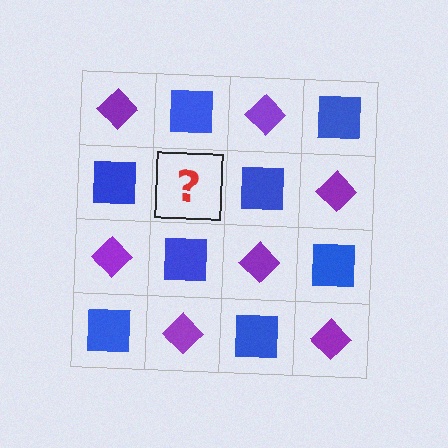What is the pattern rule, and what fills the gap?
The rule is that it alternates purple diamond and blue square in a checkerboard pattern. The gap should be filled with a purple diamond.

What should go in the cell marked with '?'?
The missing cell should contain a purple diamond.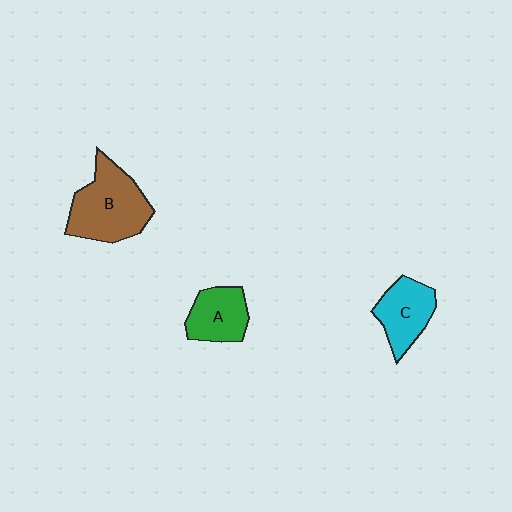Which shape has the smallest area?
Shape A (green).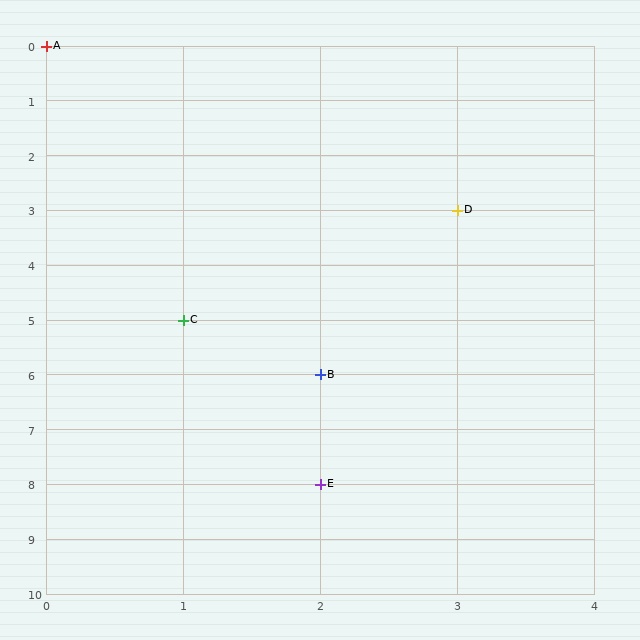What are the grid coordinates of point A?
Point A is at grid coordinates (0, 0).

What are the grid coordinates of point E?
Point E is at grid coordinates (2, 8).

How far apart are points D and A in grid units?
Points D and A are 3 columns and 3 rows apart (about 4.2 grid units diagonally).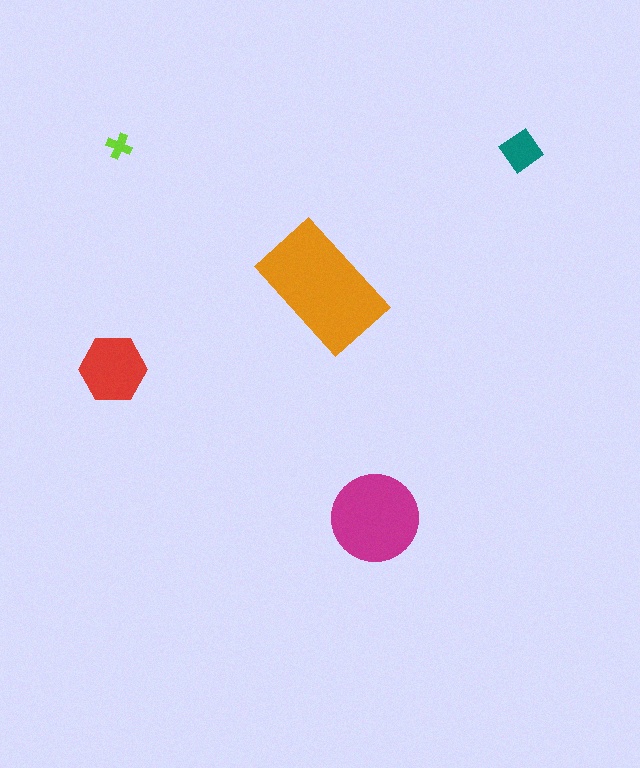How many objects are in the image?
There are 5 objects in the image.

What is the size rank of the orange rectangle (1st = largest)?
1st.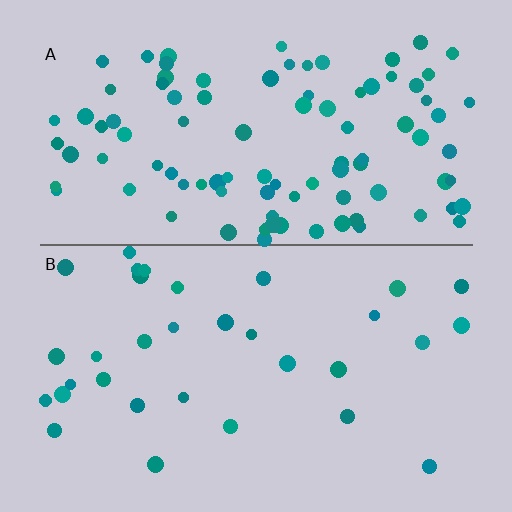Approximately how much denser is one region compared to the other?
Approximately 2.9× — region A over region B.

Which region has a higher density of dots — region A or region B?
A (the top).